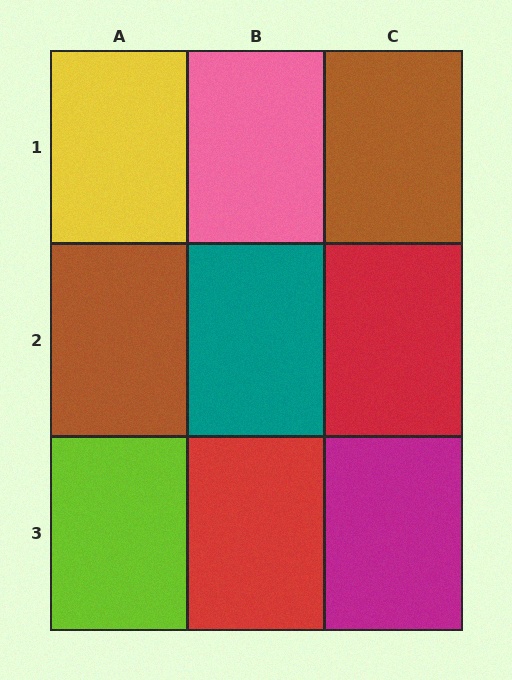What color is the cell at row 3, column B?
Red.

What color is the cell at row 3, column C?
Magenta.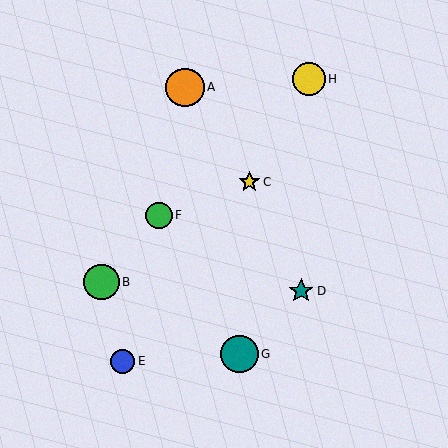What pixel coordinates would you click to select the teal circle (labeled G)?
Click at (239, 354) to select the teal circle G.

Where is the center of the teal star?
The center of the teal star is at (301, 291).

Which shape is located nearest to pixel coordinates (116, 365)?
The blue circle (labeled E) at (122, 361) is nearest to that location.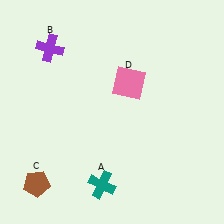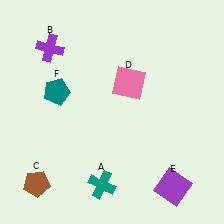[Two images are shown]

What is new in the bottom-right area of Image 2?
A purple square (E) was added in the bottom-right area of Image 2.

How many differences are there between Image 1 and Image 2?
There are 2 differences between the two images.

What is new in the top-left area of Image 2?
A teal pentagon (F) was added in the top-left area of Image 2.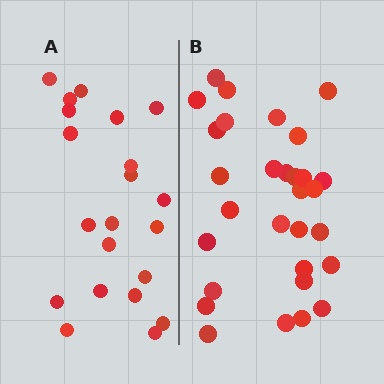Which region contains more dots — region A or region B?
Region B (the right region) has more dots.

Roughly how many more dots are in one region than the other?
Region B has roughly 8 or so more dots than region A.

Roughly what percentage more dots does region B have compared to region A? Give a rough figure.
About 45% more.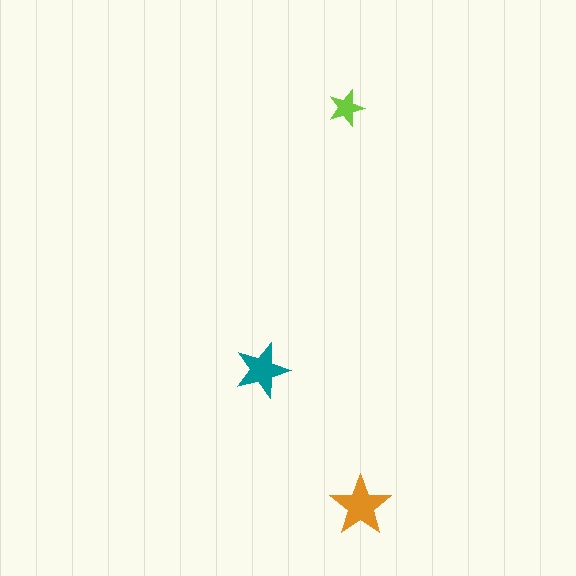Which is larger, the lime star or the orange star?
The orange one.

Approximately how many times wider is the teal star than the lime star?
About 1.5 times wider.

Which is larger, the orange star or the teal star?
The orange one.